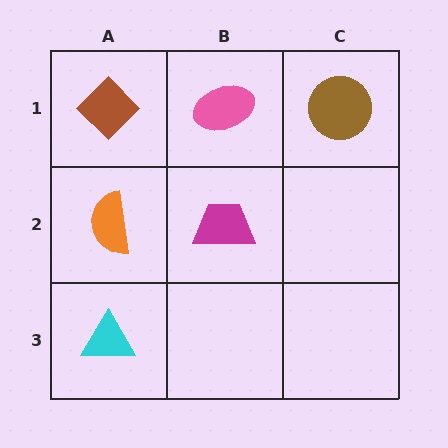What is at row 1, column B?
A pink ellipse.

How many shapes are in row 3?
1 shape.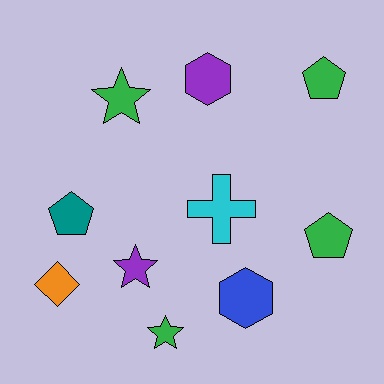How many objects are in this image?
There are 10 objects.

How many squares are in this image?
There are no squares.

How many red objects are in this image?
There are no red objects.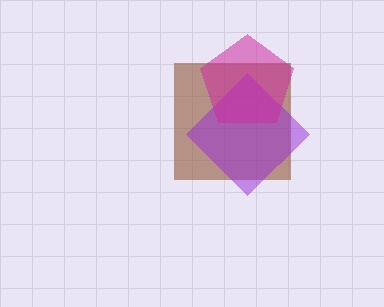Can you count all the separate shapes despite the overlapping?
Yes, there are 3 separate shapes.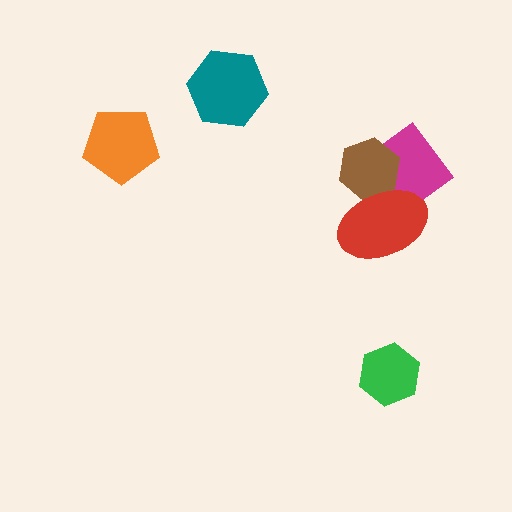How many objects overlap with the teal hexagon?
0 objects overlap with the teal hexagon.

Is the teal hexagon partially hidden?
No, no other shape covers it.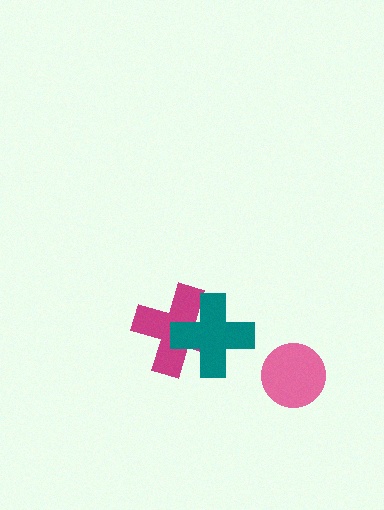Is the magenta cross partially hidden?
Yes, it is partially covered by another shape.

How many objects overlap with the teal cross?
1 object overlaps with the teal cross.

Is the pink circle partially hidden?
No, no other shape covers it.